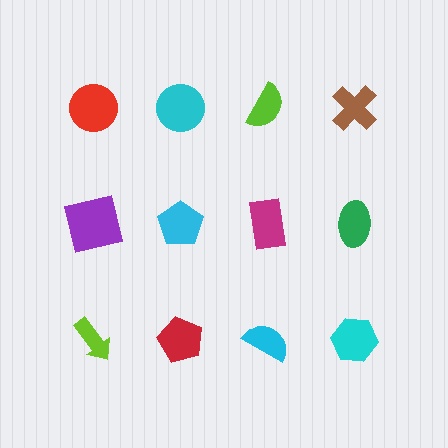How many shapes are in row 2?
4 shapes.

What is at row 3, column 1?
A lime arrow.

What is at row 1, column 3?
A lime semicircle.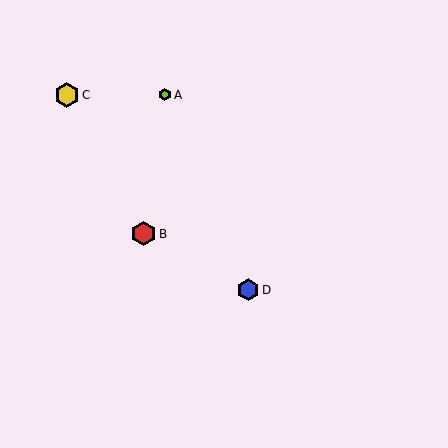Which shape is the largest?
The red hexagon (labeled B) is the largest.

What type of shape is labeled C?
Shape C is a yellow hexagon.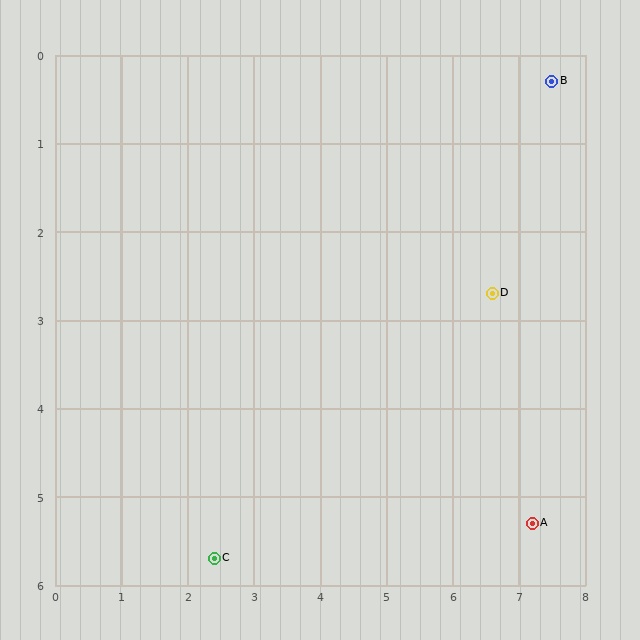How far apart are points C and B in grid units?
Points C and B are about 7.4 grid units apart.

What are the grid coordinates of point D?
Point D is at approximately (6.6, 2.7).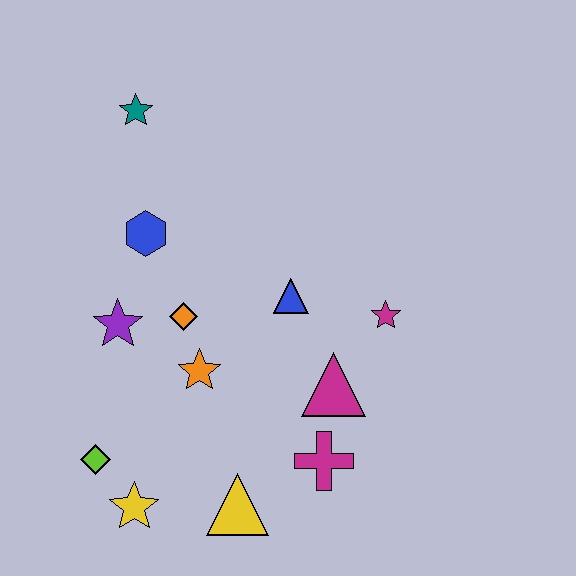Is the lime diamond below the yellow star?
No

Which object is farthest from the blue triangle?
The yellow star is farthest from the blue triangle.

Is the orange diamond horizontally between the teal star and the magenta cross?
Yes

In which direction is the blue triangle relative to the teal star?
The blue triangle is below the teal star.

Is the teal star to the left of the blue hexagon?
Yes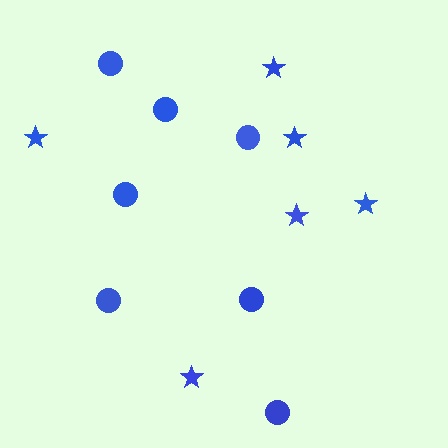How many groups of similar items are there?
There are 2 groups: one group of circles (7) and one group of stars (6).